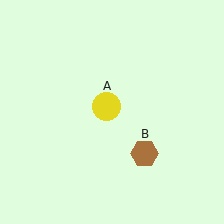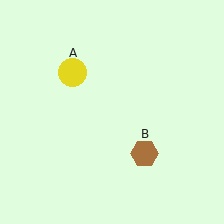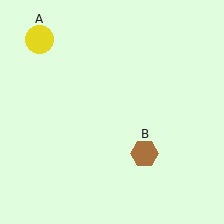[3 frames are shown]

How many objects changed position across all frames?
1 object changed position: yellow circle (object A).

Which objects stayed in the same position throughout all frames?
Brown hexagon (object B) remained stationary.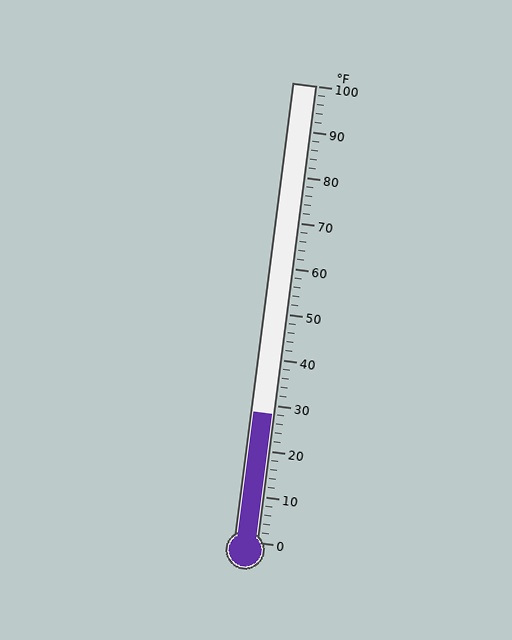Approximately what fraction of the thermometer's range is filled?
The thermometer is filled to approximately 30% of its range.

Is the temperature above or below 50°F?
The temperature is below 50°F.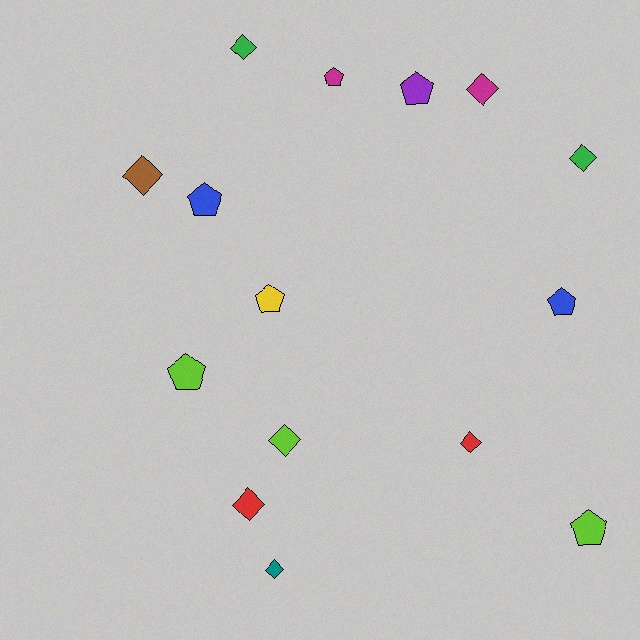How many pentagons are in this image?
There are 7 pentagons.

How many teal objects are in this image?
There is 1 teal object.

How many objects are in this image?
There are 15 objects.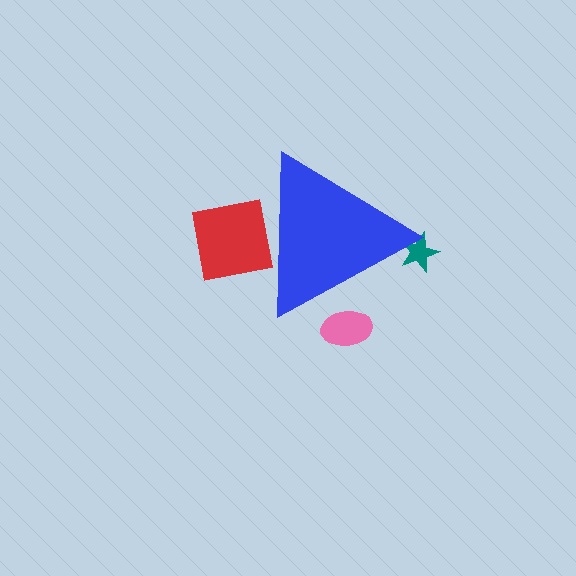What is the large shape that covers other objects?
A blue triangle.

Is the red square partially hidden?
Yes, the red square is partially hidden behind the blue triangle.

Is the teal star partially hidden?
Yes, the teal star is partially hidden behind the blue triangle.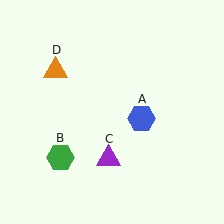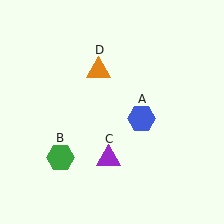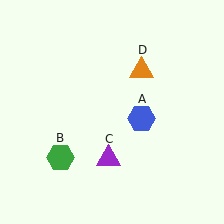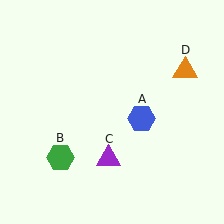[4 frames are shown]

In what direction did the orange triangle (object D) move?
The orange triangle (object D) moved right.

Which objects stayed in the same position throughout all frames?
Blue hexagon (object A) and green hexagon (object B) and purple triangle (object C) remained stationary.